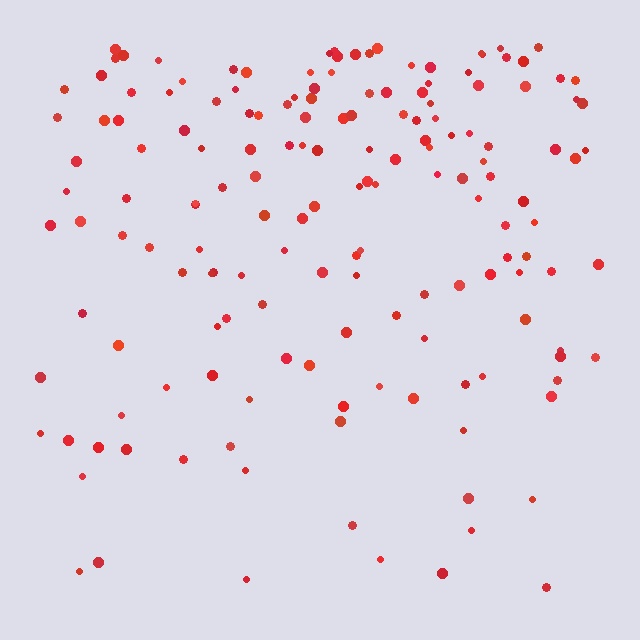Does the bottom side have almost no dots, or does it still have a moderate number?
Still a moderate number, just noticeably fewer than the top.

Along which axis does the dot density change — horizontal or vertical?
Vertical.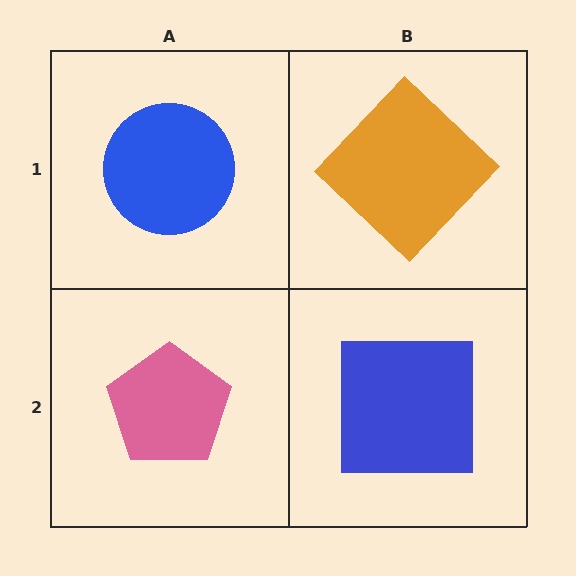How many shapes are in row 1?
2 shapes.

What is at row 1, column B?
An orange diamond.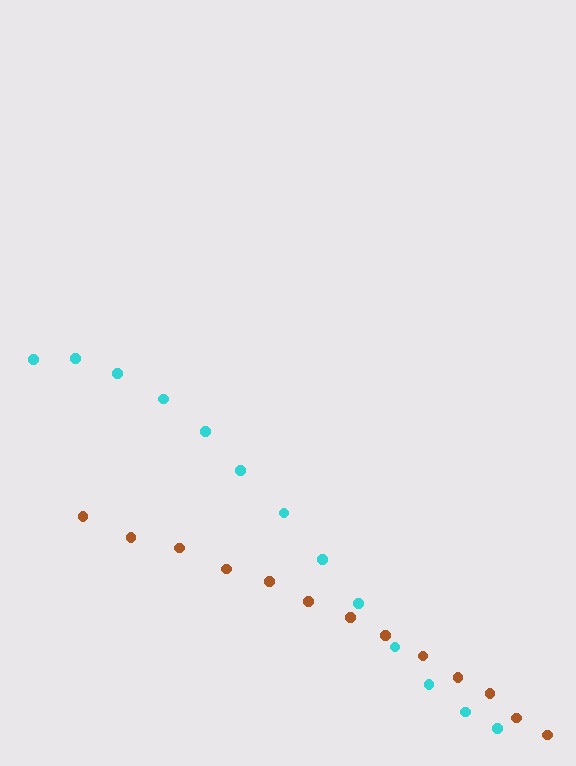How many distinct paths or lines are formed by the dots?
There are 2 distinct paths.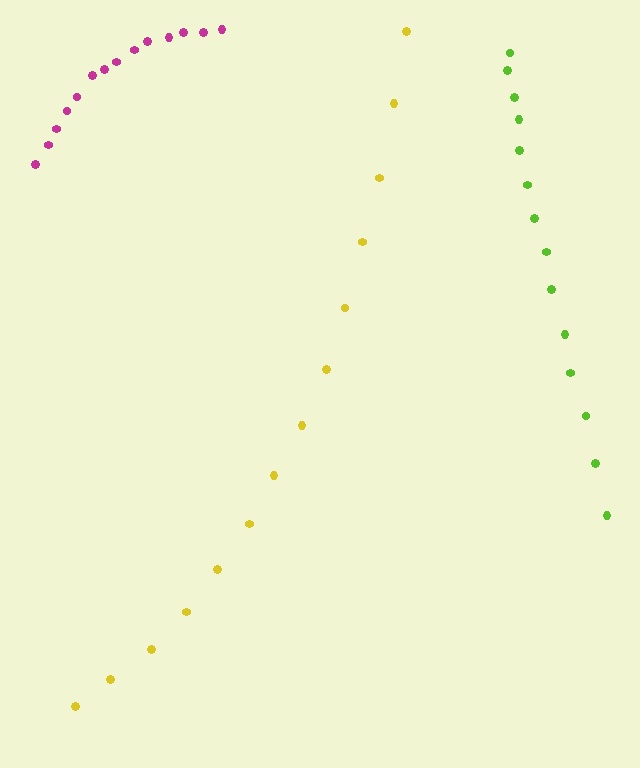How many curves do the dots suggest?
There are 3 distinct paths.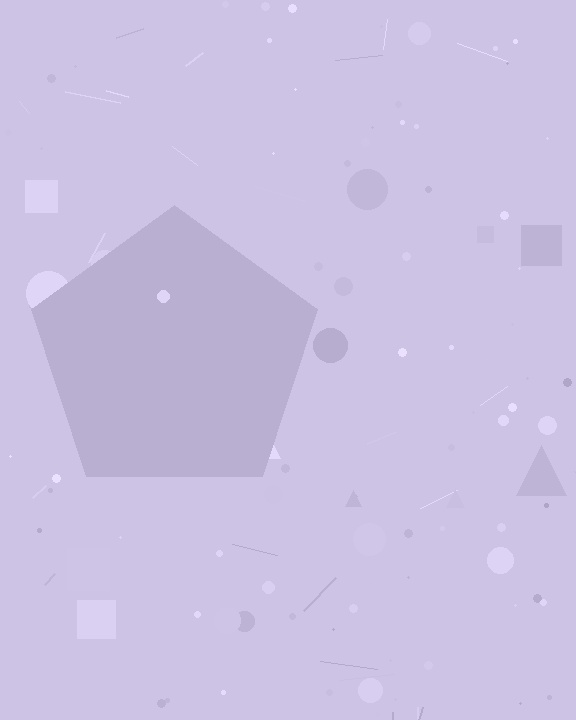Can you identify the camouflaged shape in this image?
The camouflaged shape is a pentagon.